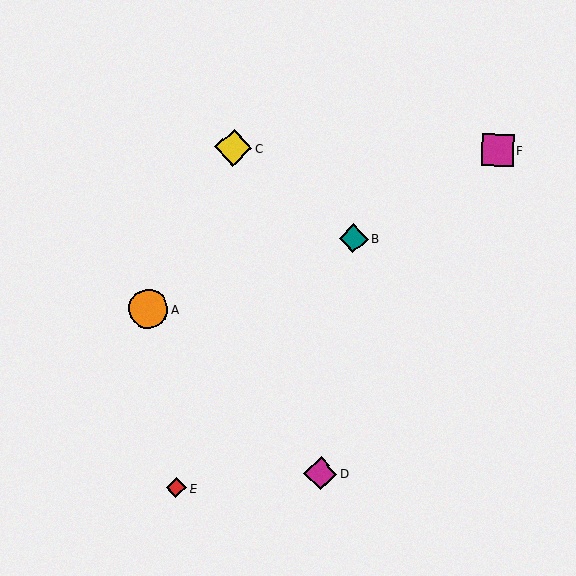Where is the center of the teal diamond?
The center of the teal diamond is at (354, 239).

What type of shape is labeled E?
Shape E is a red diamond.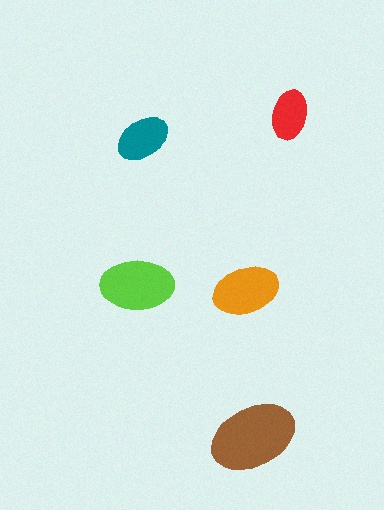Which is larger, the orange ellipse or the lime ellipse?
The lime one.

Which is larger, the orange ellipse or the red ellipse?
The orange one.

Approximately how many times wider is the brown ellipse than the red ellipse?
About 1.5 times wider.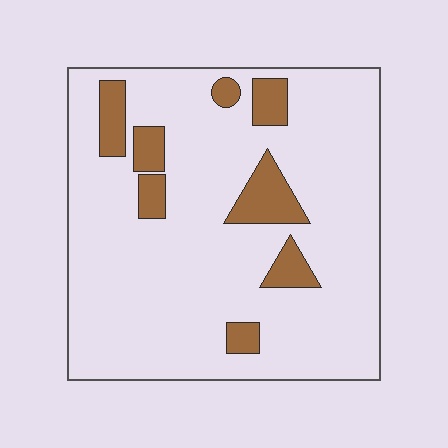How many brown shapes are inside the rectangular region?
8.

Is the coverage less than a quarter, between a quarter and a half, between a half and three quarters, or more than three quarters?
Less than a quarter.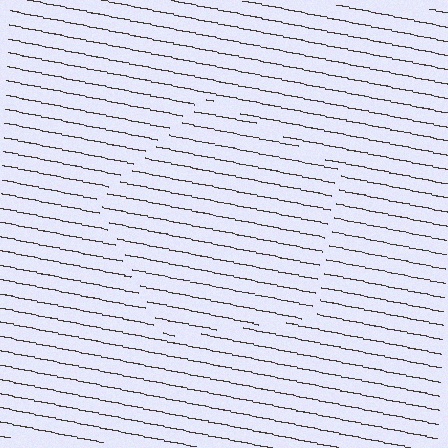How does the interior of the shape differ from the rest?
The interior of the shape contains the same grating, shifted by half a period — the contour is defined by the phase discontinuity where line-ends from the inner and outer gratings abut.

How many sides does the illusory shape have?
5 sides — the line-ends trace a pentagon.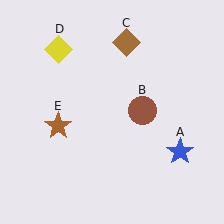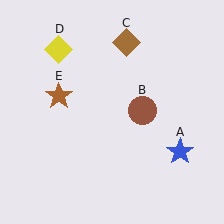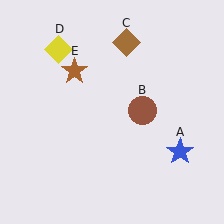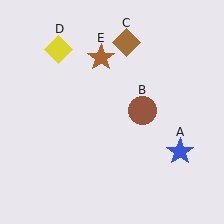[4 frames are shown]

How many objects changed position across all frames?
1 object changed position: brown star (object E).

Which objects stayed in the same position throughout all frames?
Blue star (object A) and brown circle (object B) and brown diamond (object C) and yellow diamond (object D) remained stationary.